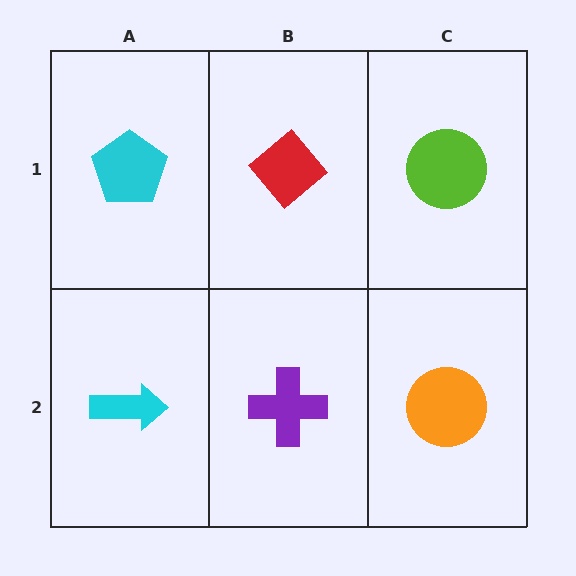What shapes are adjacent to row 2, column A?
A cyan pentagon (row 1, column A), a purple cross (row 2, column B).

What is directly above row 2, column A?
A cyan pentagon.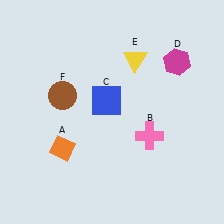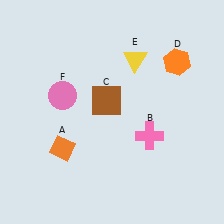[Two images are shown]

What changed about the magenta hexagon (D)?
In Image 1, D is magenta. In Image 2, it changed to orange.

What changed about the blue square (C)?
In Image 1, C is blue. In Image 2, it changed to brown.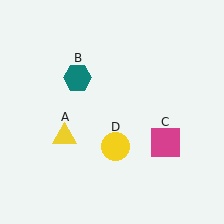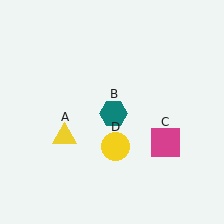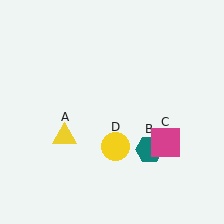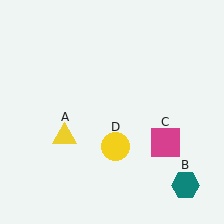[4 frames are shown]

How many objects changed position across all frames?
1 object changed position: teal hexagon (object B).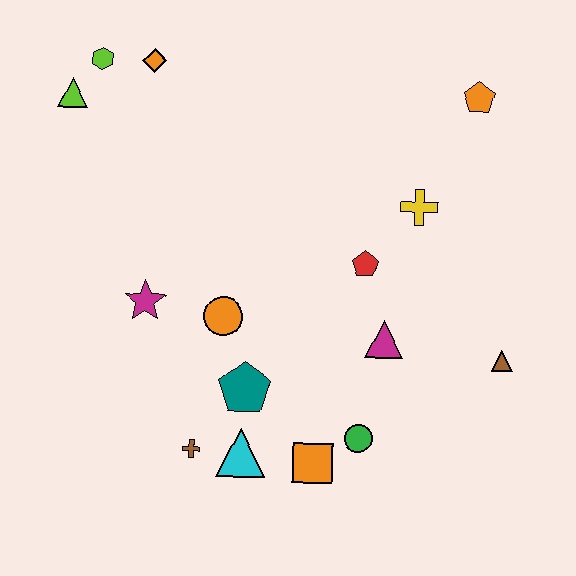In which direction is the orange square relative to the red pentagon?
The orange square is below the red pentagon.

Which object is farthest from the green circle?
The lime hexagon is farthest from the green circle.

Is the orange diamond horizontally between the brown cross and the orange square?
No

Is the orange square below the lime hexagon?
Yes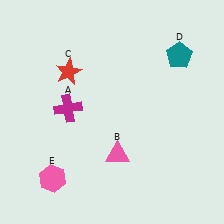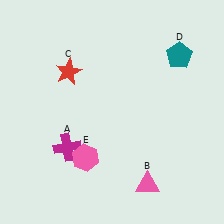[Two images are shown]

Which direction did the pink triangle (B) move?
The pink triangle (B) moved right.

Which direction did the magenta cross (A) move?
The magenta cross (A) moved down.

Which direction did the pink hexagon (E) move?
The pink hexagon (E) moved right.